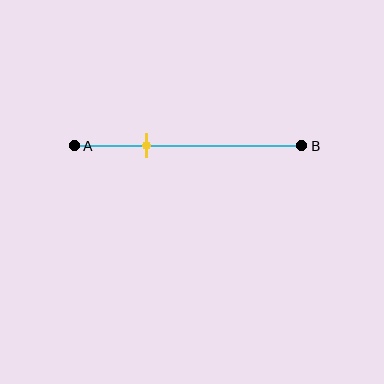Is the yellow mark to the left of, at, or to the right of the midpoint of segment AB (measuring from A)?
The yellow mark is to the left of the midpoint of segment AB.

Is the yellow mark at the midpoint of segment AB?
No, the mark is at about 30% from A, not at the 50% midpoint.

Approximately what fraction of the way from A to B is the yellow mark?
The yellow mark is approximately 30% of the way from A to B.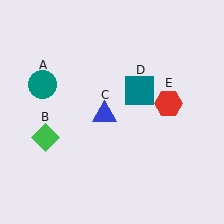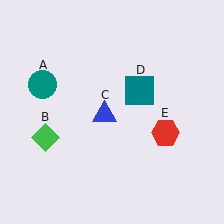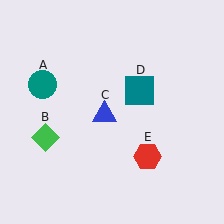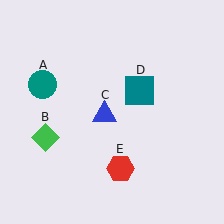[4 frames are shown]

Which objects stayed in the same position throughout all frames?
Teal circle (object A) and green diamond (object B) and blue triangle (object C) and teal square (object D) remained stationary.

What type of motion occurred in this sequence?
The red hexagon (object E) rotated clockwise around the center of the scene.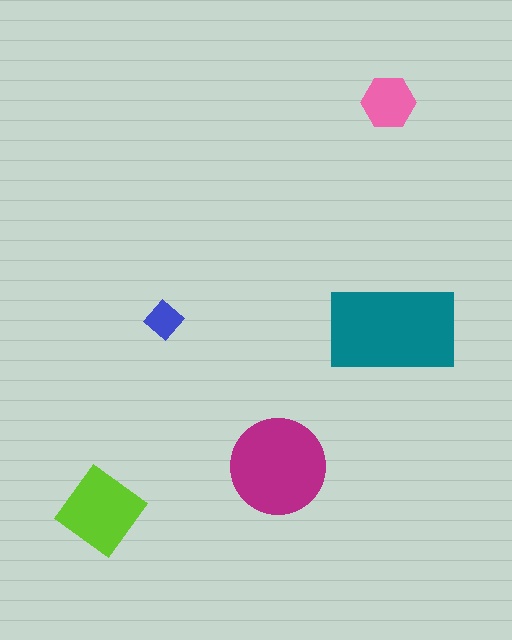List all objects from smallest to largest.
The blue diamond, the pink hexagon, the lime diamond, the magenta circle, the teal rectangle.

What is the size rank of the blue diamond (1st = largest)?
5th.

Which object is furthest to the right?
The teal rectangle is rightmost.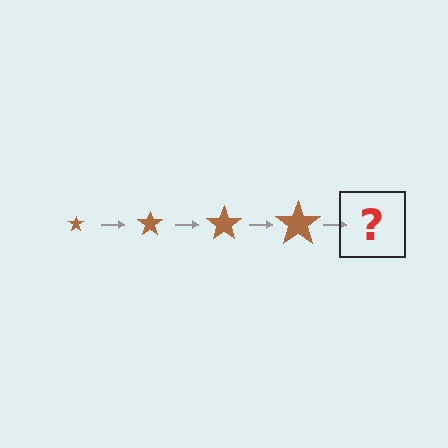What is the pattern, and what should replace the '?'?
The pattern is that the star gets progressively larger each step. The '?' should be a brown star, larger than the previous one.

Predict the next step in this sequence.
The next step is a brown star, larger than the previous one.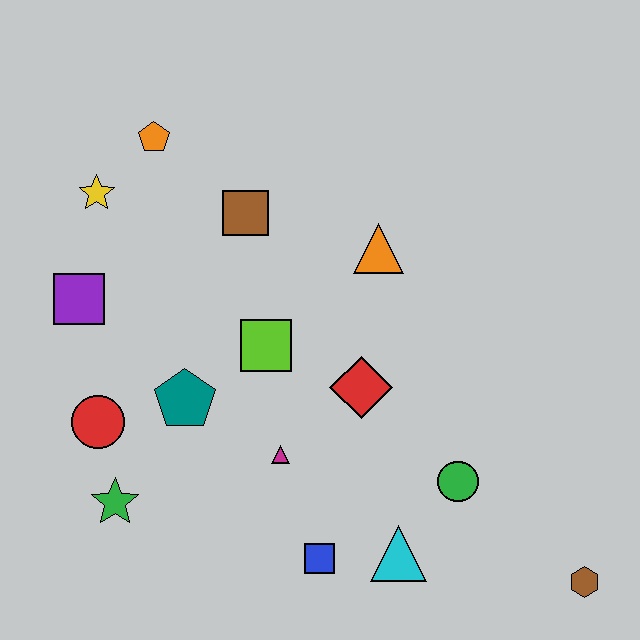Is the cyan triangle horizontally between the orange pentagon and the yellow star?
No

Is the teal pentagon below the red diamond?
Yes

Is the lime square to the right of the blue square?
No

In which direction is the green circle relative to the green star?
The green circle is to the right of the green star.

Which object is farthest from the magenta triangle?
The orange pentagon is farthest from the magenta triangle.